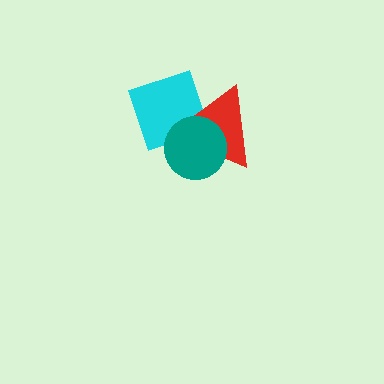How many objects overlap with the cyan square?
2 objects overlap with the cyan square.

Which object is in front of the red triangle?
The teal circle is in front of the red triangle.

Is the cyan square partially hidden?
Yes, it is partially covered by another shape.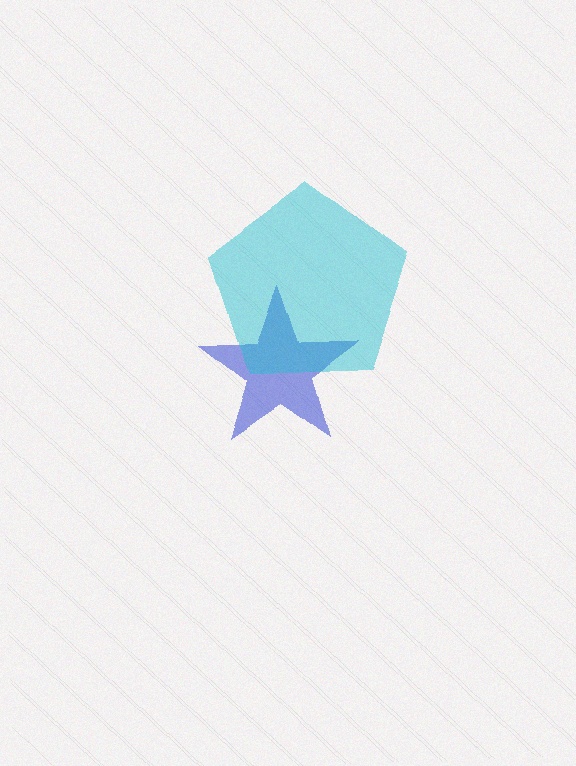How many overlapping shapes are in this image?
There are 2 overlapping shapes in the image.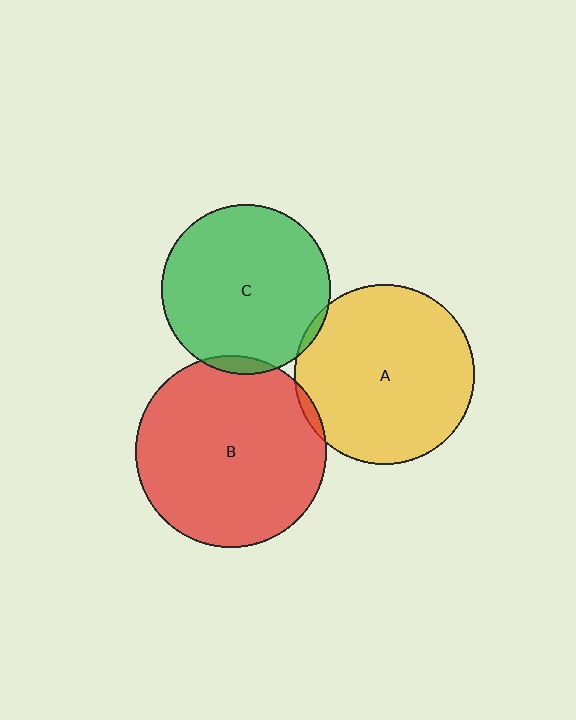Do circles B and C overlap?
Yes.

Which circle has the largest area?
Circle B (red).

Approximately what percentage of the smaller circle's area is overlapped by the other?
Approximately 5%.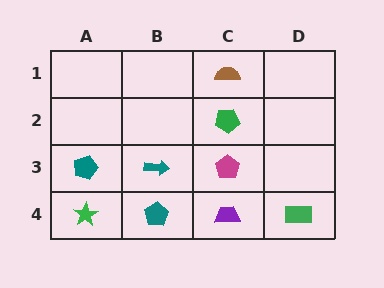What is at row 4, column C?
A purple trapezoid.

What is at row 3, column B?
A teal arrow.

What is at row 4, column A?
A green star.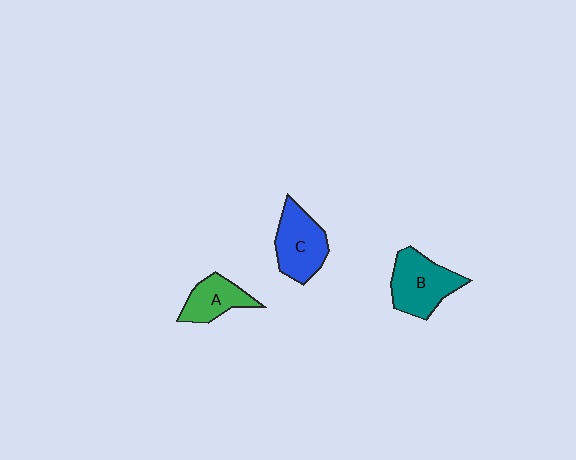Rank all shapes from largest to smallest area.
From largest to smallest: B (teal), C (blue), A (green).